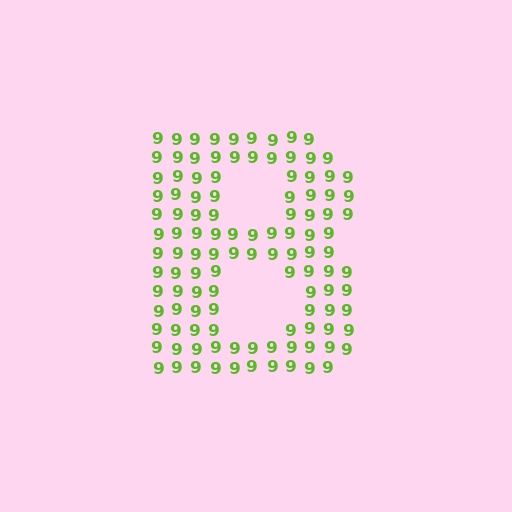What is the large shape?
The large shape is the letter B.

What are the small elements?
The small elements are digit 9's.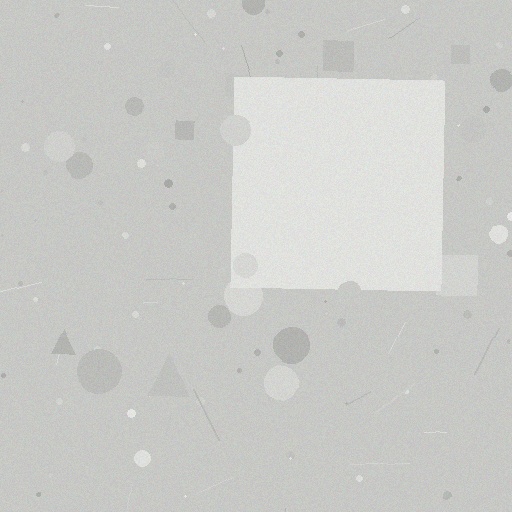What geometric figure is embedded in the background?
A square is embedded in the background.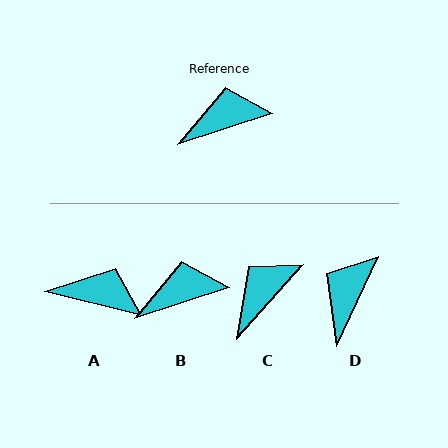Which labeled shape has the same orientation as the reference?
B.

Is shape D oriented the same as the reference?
No, it is off by about 47 degrees.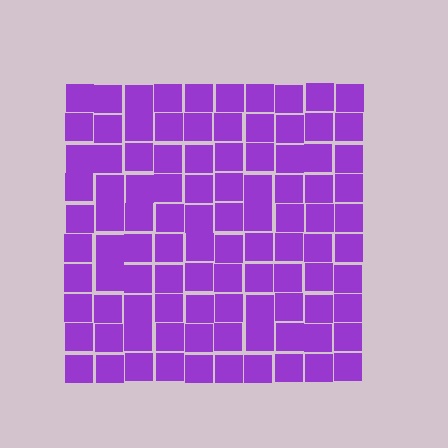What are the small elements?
The small elements are squares.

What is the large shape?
The large shape is a square.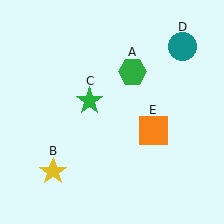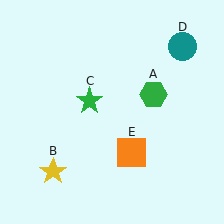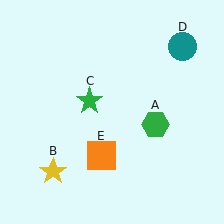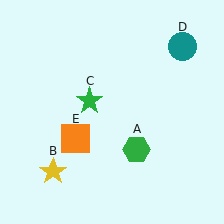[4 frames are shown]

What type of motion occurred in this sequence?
The green hexagon (object A), orange square (object E) rotated clockwise around the center of the scene.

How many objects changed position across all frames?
2 objects changed position: green hexagon (object A), orange square (object E).